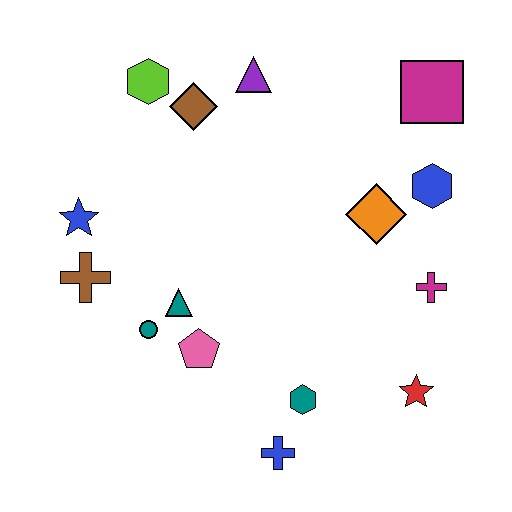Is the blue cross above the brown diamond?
No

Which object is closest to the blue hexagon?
The orange diamond is closest to the blue hexagon.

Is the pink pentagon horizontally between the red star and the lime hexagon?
Yes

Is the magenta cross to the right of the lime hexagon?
Yes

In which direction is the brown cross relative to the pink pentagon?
The brown cross is to the left of the pink pentagon.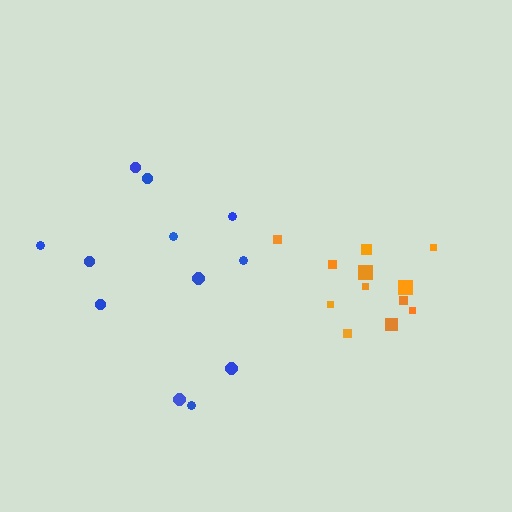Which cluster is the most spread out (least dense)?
Blue.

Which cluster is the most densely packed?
Orange.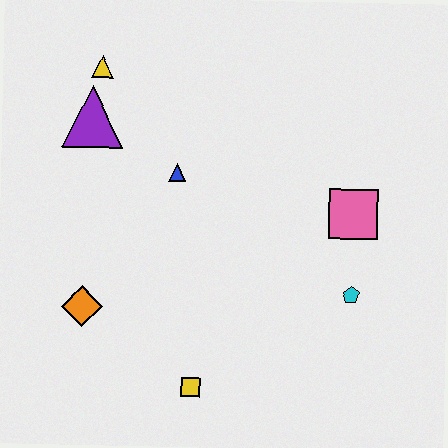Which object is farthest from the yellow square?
The yellow triangle is farthest from the yellow square.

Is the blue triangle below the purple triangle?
Yes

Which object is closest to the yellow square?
The orange diamond is closest to the yellow square.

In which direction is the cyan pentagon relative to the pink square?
The cyan pentagon is below the pink square.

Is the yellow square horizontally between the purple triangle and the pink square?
Yes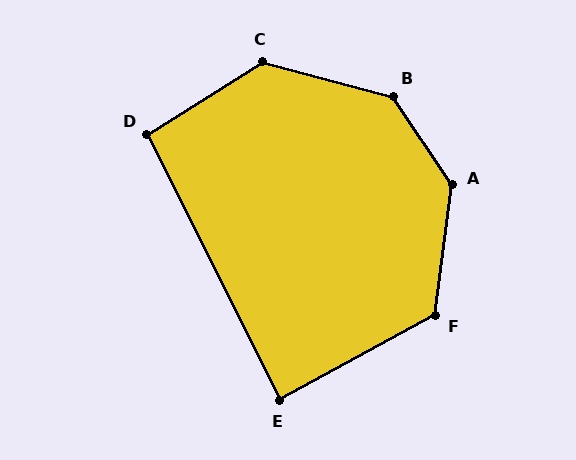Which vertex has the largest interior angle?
A, at approximately 139 degrees.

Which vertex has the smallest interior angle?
E, at approximately 88 degrees.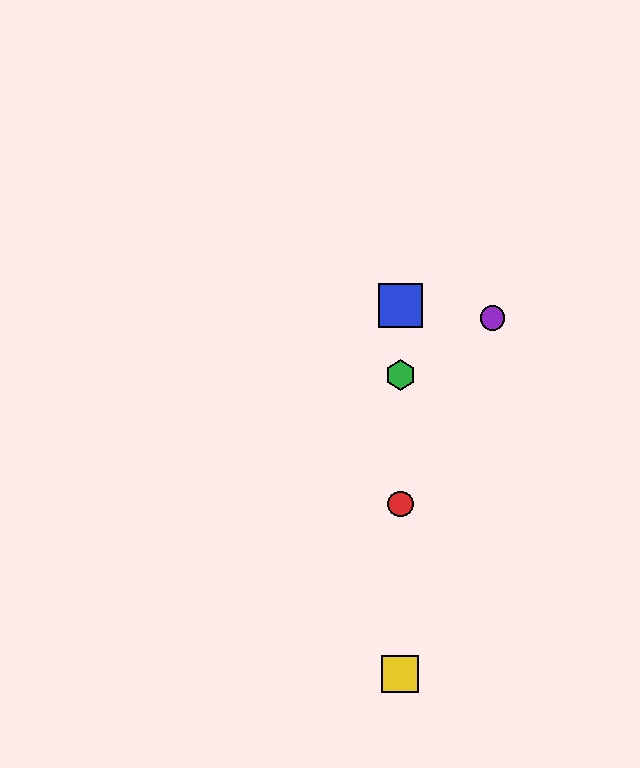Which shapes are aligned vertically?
The red circle, the blue square, the green hexagon, the yellow square are aligned vertically.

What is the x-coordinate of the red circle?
The red circle is at x≈400.